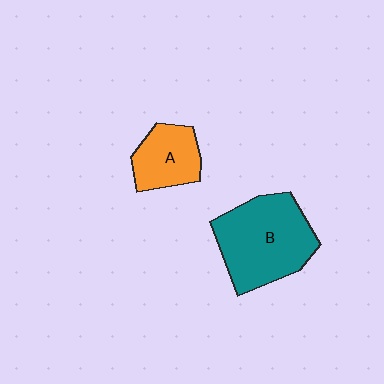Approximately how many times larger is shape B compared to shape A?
Approximately 1.9 times.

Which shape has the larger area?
Shape B (teal).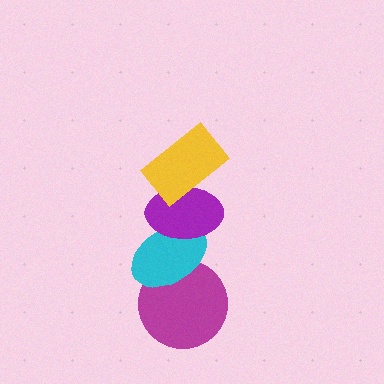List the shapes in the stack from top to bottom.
From top to bottom: the yellow rectangle, the purple ellipse, the cyan ellipse, the magenta circle.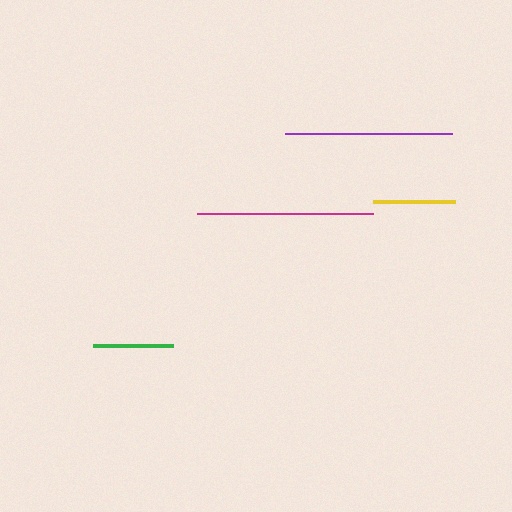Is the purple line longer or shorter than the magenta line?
The magenta line is longer than the purple line.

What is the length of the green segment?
The green segment is approximately 80 pixels long.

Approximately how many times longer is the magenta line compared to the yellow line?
The magenta line is approximately 2.2 times the length of the yellow line.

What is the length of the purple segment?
The purple segment is approximately 167 pixels long.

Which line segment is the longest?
The magenta line is the longest at approximately 176 pixels.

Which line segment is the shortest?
The green line is the shortest at approximately 80 pixels.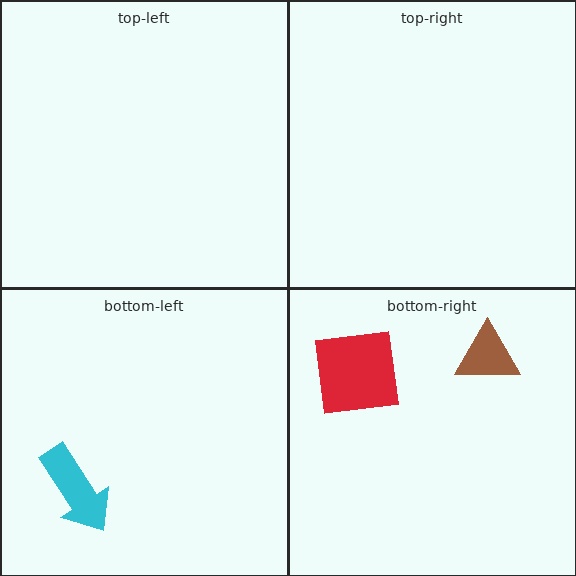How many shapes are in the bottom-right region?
2.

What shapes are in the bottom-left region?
The cyan arrow.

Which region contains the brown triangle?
The bottom-right region.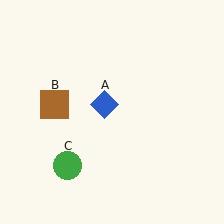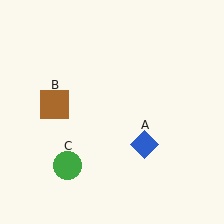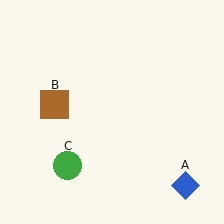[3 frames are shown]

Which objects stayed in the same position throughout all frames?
Brown square (object B) and green circle (object C) remained stationary.